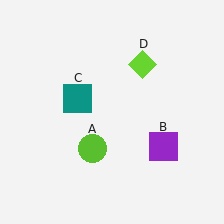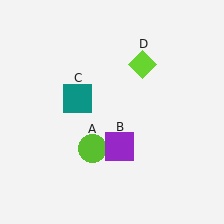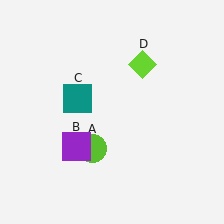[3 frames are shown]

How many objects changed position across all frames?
1 object changed position: purple square (object B).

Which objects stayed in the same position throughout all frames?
Lime circle (object A) and teal square (object C) and lime diamond (object D) remained stationary.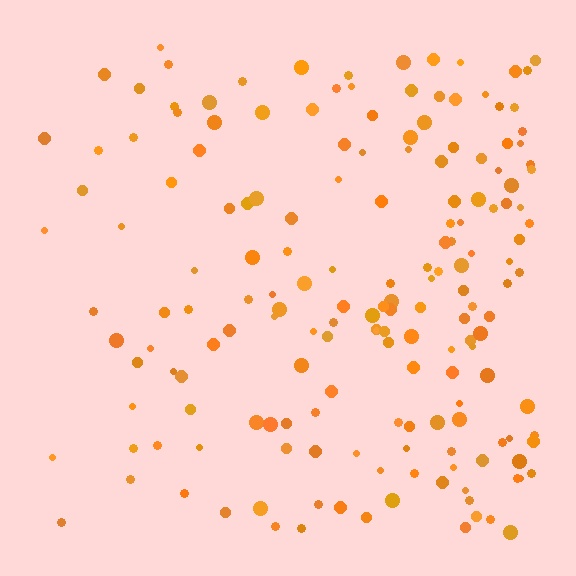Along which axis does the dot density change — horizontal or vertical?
Horizontal.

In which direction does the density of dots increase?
From left to right, with the right side densest.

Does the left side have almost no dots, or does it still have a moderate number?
Still a moderate number, just noticeably fewer than the right.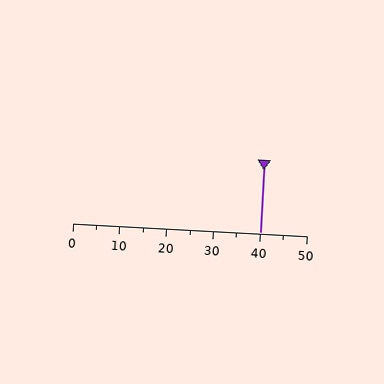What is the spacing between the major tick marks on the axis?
The major ticks are spaced 10 apart.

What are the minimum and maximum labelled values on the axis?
The axis runs from 0 to 50.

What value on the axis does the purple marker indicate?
The marker indicates approximately 40.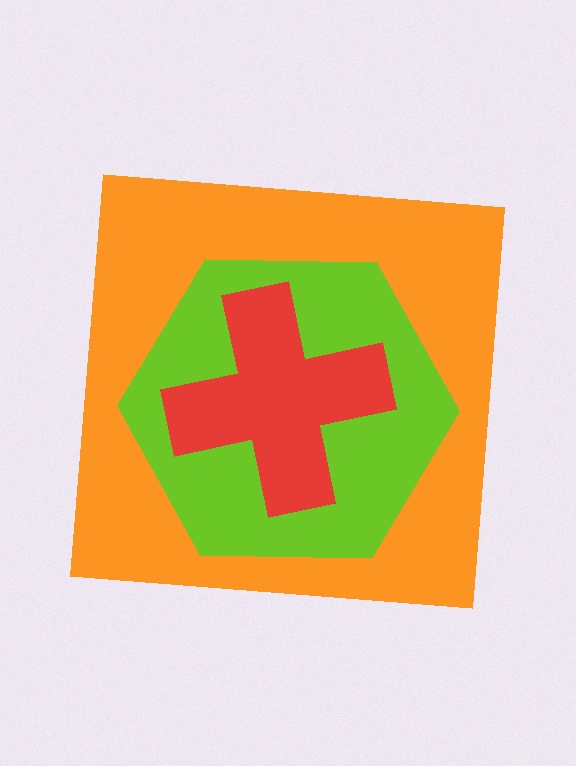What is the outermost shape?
The orange square.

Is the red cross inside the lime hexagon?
Yes.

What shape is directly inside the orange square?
The lime hexagon.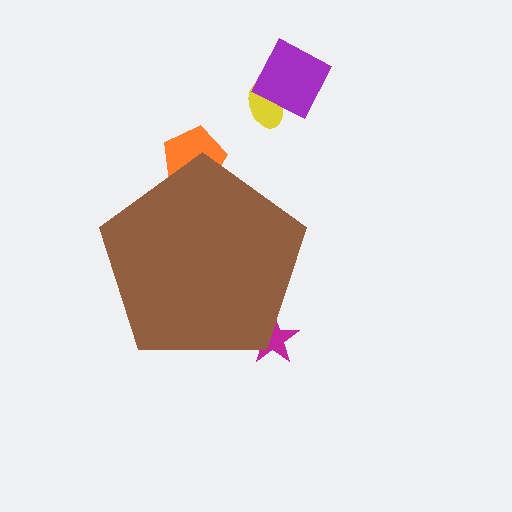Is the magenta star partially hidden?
Yes, the magenta star is partially hidden behind the brown pentagon.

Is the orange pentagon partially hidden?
Yes, the orange pentagon is partially hidden behind the brown pentagon.